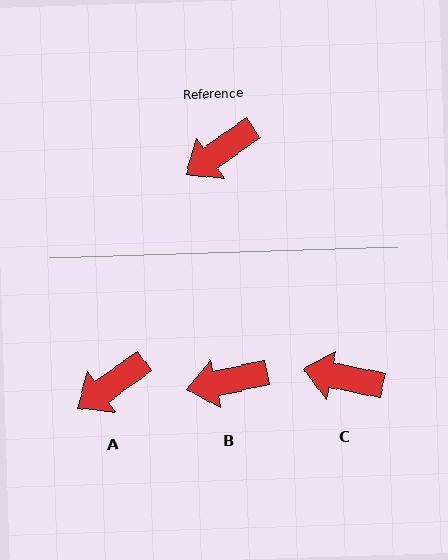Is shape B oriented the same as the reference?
No, it is off by about 23 degrees.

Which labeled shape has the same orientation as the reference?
A.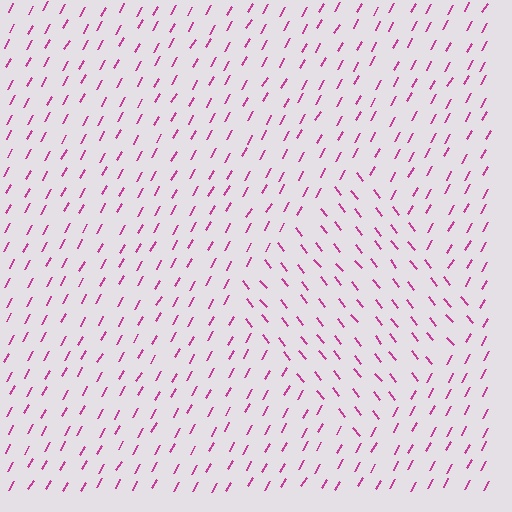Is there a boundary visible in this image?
Yes, there is a texture boundary formed by a change in line orientation.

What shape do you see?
I see a diamond.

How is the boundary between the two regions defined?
The boundary is defined purely by a change in line orientation (approximately 68 degrees difference). All lines are the same color and thickness.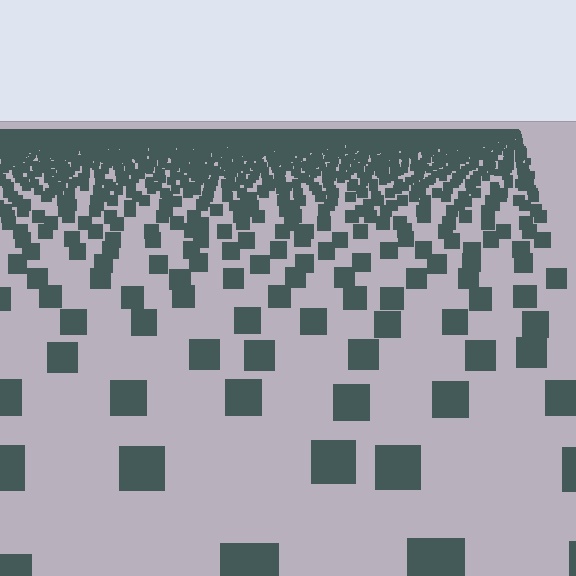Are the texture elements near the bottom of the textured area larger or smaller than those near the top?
Larger. Near the bottom, elements are closer to the viewer and appear at a bigger on-screen size.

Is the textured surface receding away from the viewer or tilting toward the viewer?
The surface is receding away from the viewer. Texture elements get smaller and denser toward the top.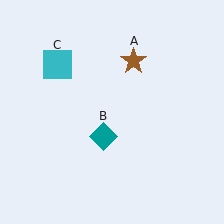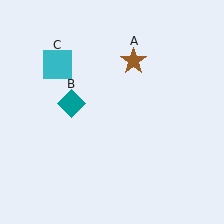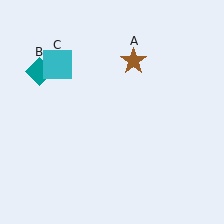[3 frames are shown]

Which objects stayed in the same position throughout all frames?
Brown star (object A) and cyan square (object C) remained stationary.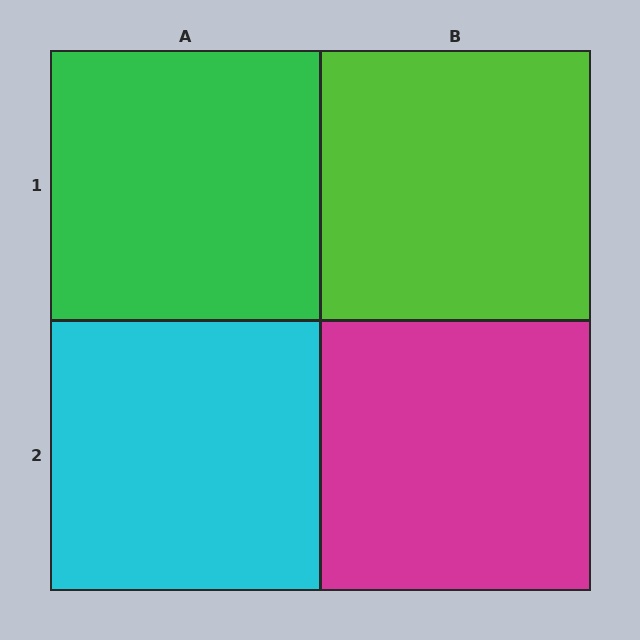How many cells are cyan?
1 cell is cyan.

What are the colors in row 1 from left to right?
Green, lime.